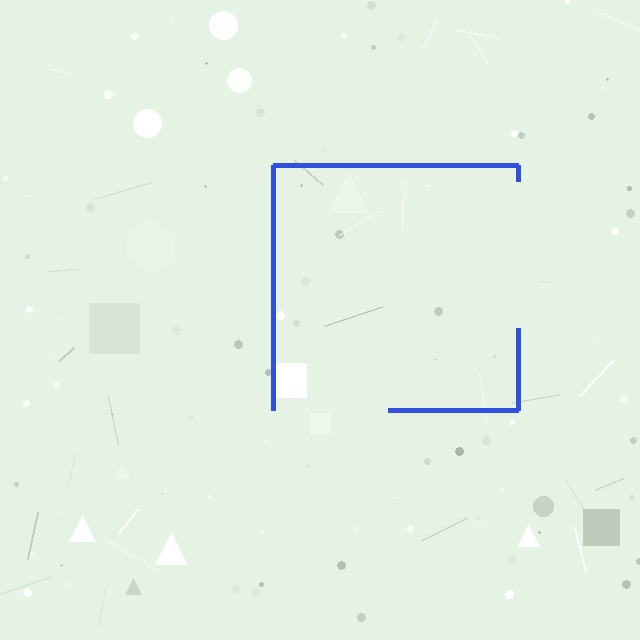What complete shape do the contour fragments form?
The contour fragments form a square.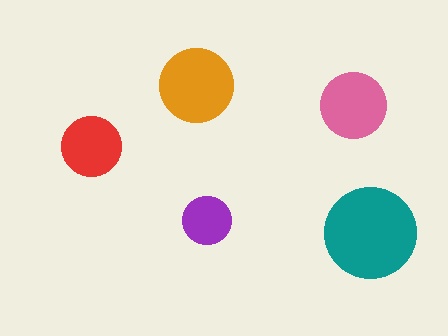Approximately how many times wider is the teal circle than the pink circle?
About 1.5 times wider.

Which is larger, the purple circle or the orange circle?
The orange one.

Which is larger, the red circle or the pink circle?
The pink one.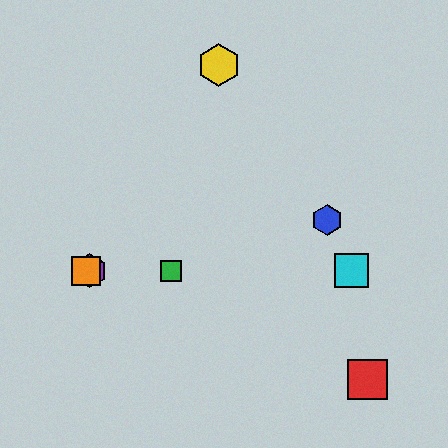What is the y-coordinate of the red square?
The red square is at y≈380.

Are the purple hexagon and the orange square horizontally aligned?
Yes, both are at y≈271.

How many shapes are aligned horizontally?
4 shapes (the green square, the purple hexagon, the orange square, the cyan square) are aligned horizontally.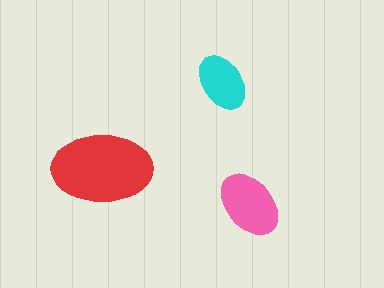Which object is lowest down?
The pink ellipse is bottommost.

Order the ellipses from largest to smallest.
the red one, the pink one, the cyan one.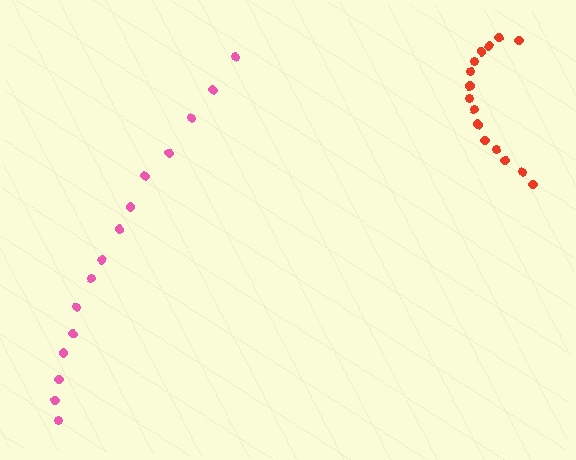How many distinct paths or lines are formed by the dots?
There are 2 distinct paths.